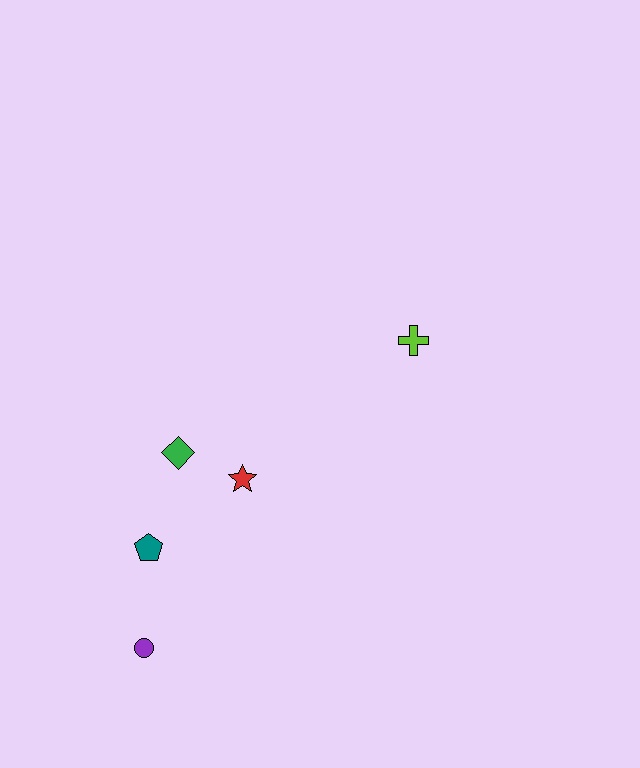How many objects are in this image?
There are 5 objects.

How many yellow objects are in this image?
There are no yellow objects.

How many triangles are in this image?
There are no triangles.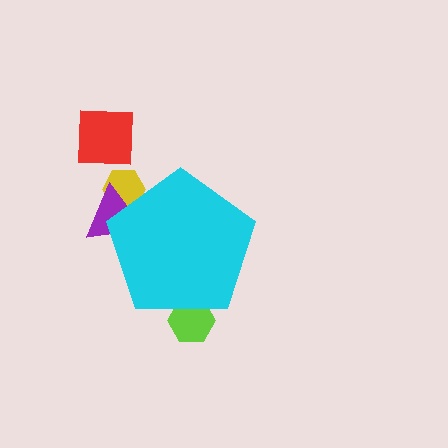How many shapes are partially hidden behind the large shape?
3 shapes are partially hidden.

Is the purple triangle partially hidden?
Yes, the purple triangle is partially hidden behind the cyan pentagon.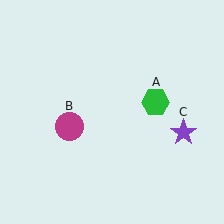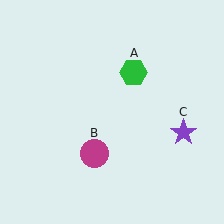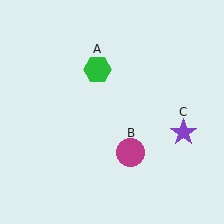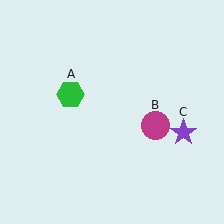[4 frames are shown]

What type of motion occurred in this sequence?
The green hexagon (object A), magenta circle (object B) rotated counterclockwise around the center of the scene.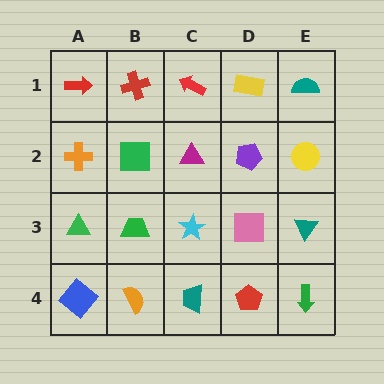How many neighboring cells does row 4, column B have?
3.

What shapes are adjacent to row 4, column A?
A green triangle (row 3, column A), an orange semicircle (row 4, column B).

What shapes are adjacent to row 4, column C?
A cyan star (row 3, column C), an orange semicircle (row 4, column B), a red pentagon (row 4, column D).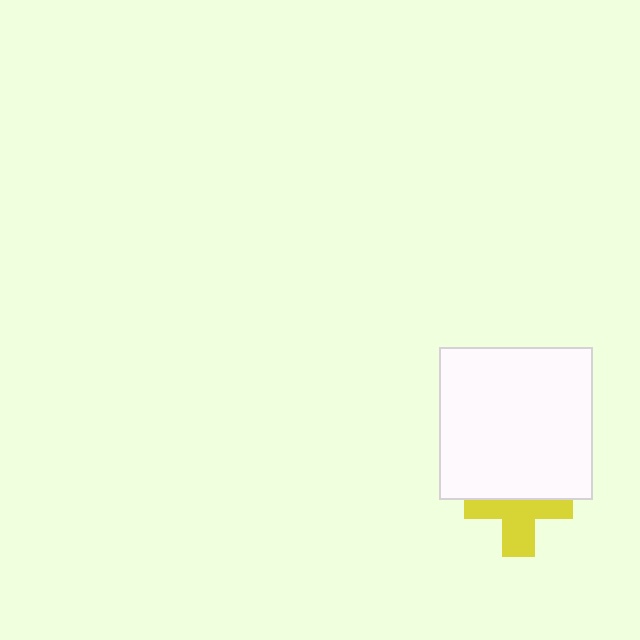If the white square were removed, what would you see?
You would see the complete yellow cross.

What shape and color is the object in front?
The object in front is a white square.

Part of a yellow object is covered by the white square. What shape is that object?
It is a cross.